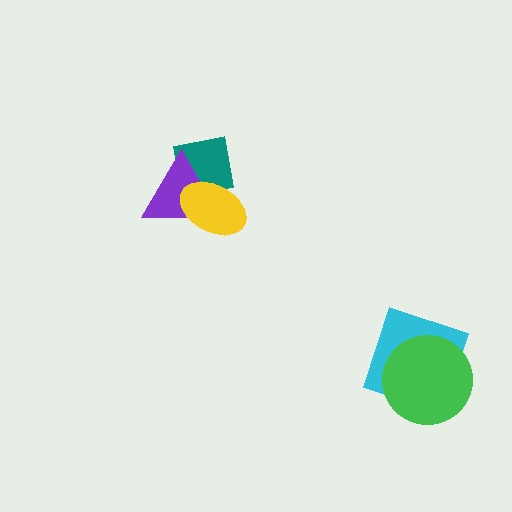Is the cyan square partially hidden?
Yes, it is partially covered by another shape.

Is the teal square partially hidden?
Yes, it is partially covered by another shape.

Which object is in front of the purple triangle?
The yellow ellipse is in front of the purple triangle.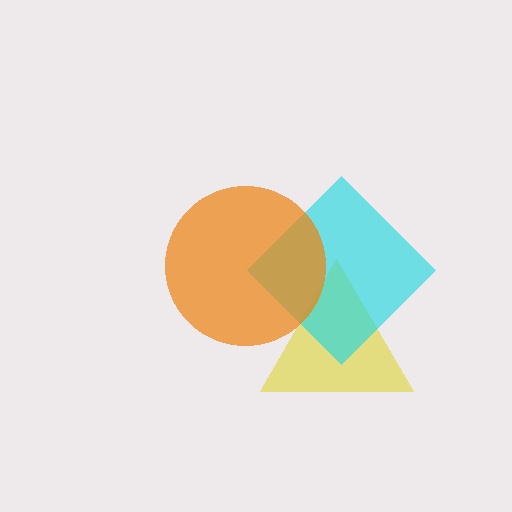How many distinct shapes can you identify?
There are 3 distinct shapes: a yellow triangle, a cyan diamond, an orange circle.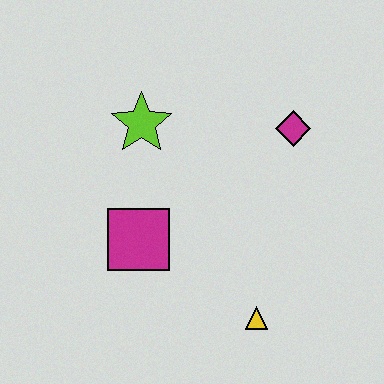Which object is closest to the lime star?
The magenta square is closest to the lime star.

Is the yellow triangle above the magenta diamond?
No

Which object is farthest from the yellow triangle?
The lime star is farthest from the yellow triangle.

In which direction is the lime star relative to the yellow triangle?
The lime star is above the yellow triangle.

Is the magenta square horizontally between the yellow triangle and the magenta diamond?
No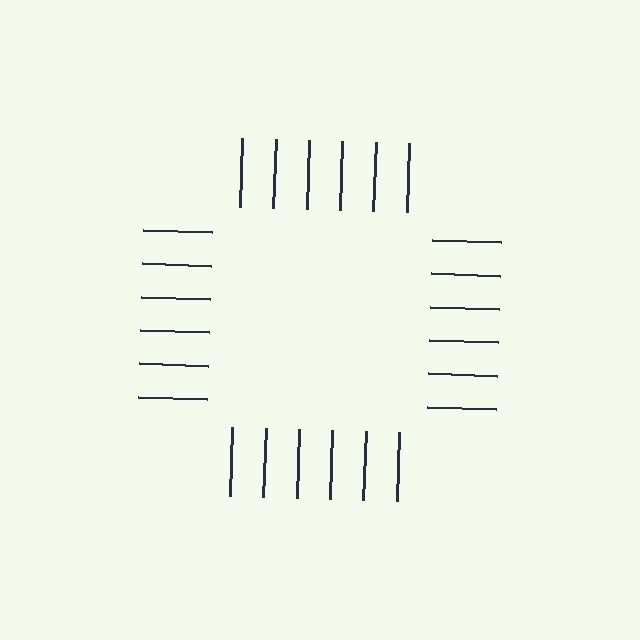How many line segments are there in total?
24 — 6 along each of the 4 edges.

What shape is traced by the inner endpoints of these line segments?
An illusory square — the line segments terminate on its edges but no continuous stroke is drawn.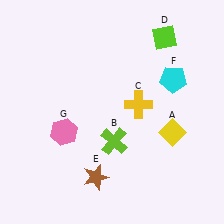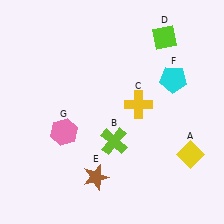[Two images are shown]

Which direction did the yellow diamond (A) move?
The yellow diamond (A) moved down.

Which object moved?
The yellow diamond (A) moved down.